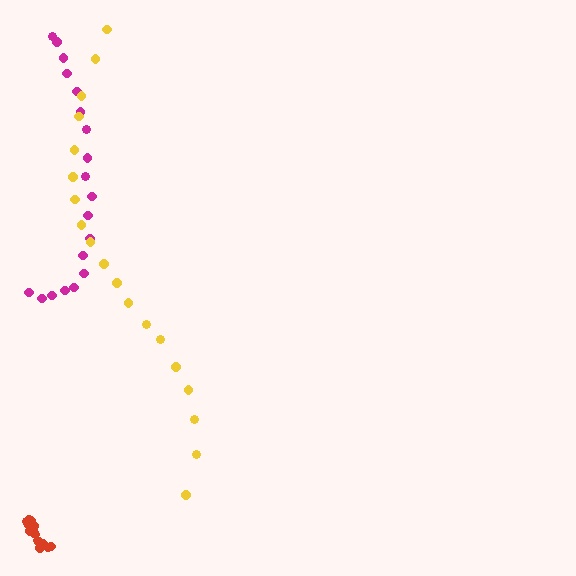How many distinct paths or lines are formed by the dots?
There are 3 distinct paths.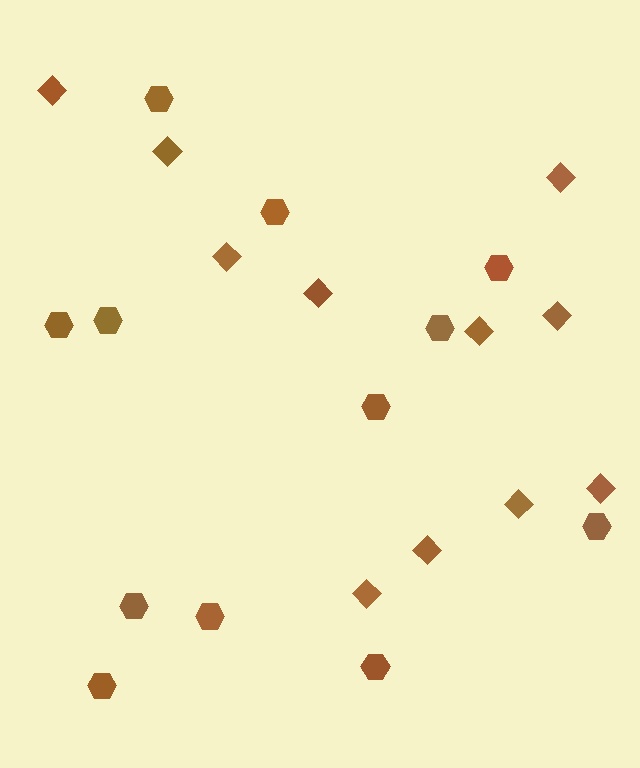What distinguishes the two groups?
There are 2 groups: one group of hexagons (12) and one group of diamonds (11).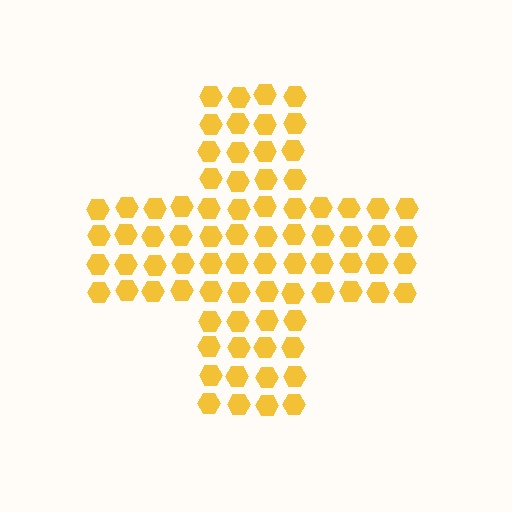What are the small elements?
The small elements are hexagons.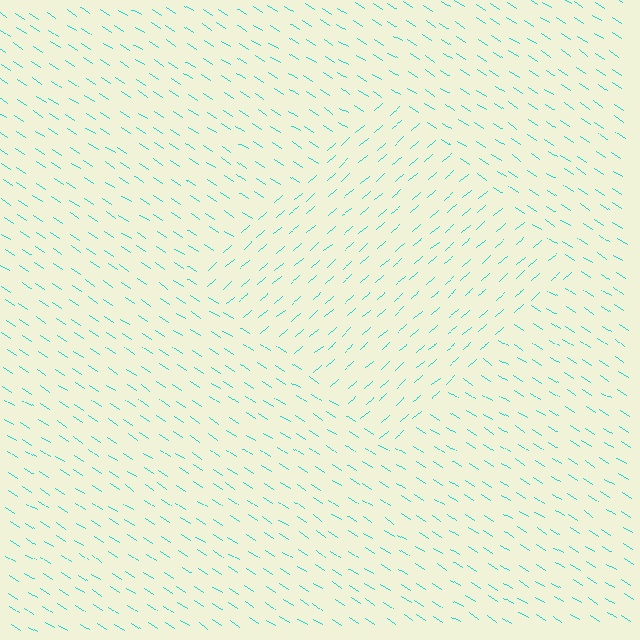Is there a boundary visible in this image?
Yes, there is a texture boundary formed by a change in line orientation.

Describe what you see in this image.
The image is filled with small cyan line segments. A diamond region in the image has lines oriented differently from the surrounding lines, creating a visible texture boundary.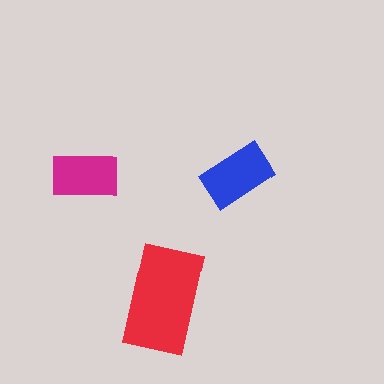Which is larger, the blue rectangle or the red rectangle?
The red one.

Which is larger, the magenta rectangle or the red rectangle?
The red one.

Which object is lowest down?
The red rectangle is bottommost.